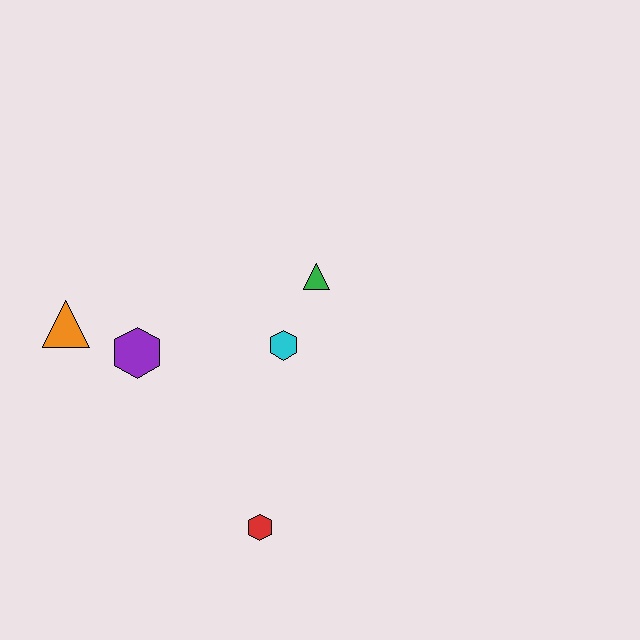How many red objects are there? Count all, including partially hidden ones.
There is 1 red object.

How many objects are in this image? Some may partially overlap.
There are 5 objects.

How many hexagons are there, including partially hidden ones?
There are 3 hexagons.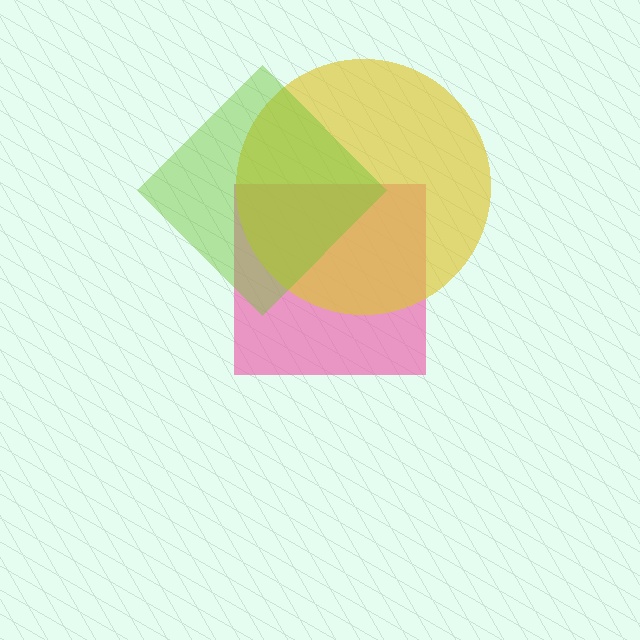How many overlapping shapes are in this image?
There are 3 overlapping shapes in the image.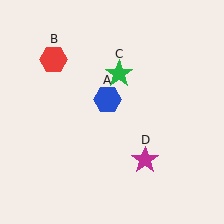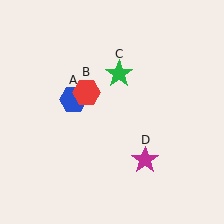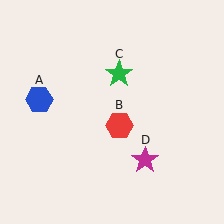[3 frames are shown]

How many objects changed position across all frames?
2 objects changed position: blue hexagon (object A), red hexagon (object B).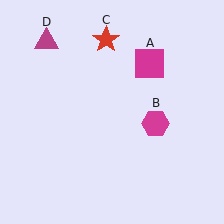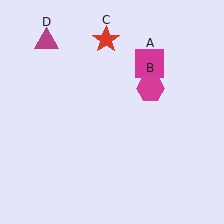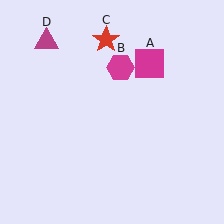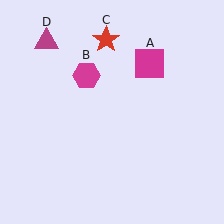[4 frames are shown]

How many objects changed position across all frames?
1 object changed position: magenta hexagon (object B).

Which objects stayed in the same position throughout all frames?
Magenta square (object A) and red star (object C) and magenta triangle (object D) remained stationary.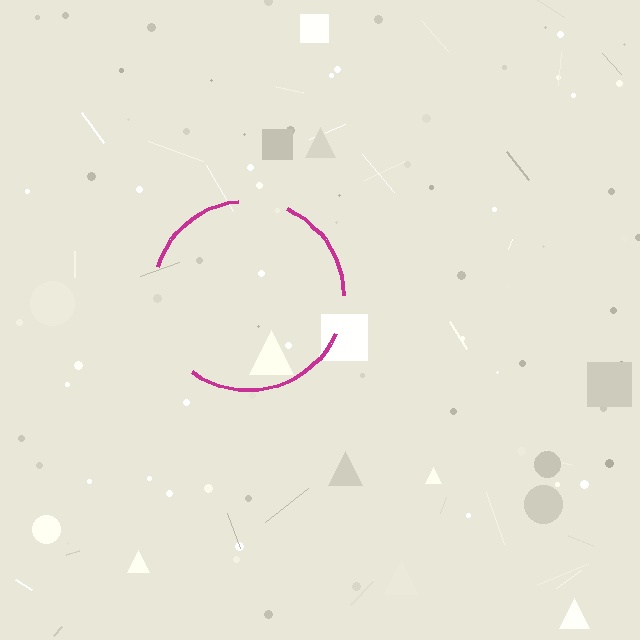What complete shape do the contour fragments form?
The contour fragments form a circle.